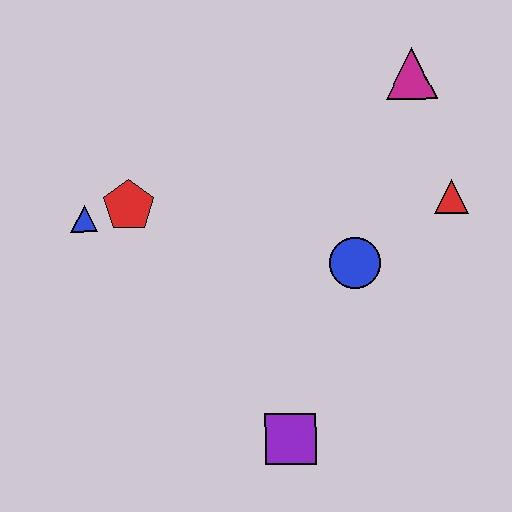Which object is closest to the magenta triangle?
The red triangle is closest to the magenta triangle.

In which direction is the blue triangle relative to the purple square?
The blue triangle is above the purple square.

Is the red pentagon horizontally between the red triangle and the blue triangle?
Yes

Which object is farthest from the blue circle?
The blue triangle is farthest from the blue circle.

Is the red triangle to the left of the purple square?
No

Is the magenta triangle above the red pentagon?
Yes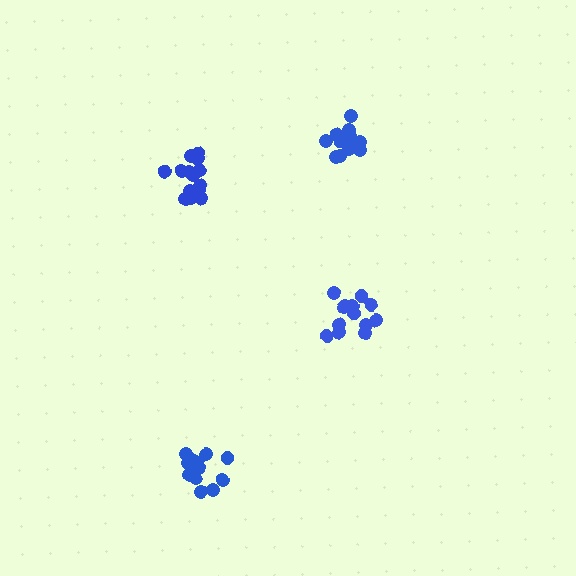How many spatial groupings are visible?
There are 4 spatial groupings.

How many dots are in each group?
Group 1: 13 dots, Group 2: 14 dots, Group 3: 13 dots, Group 4: 13 dots (53 total).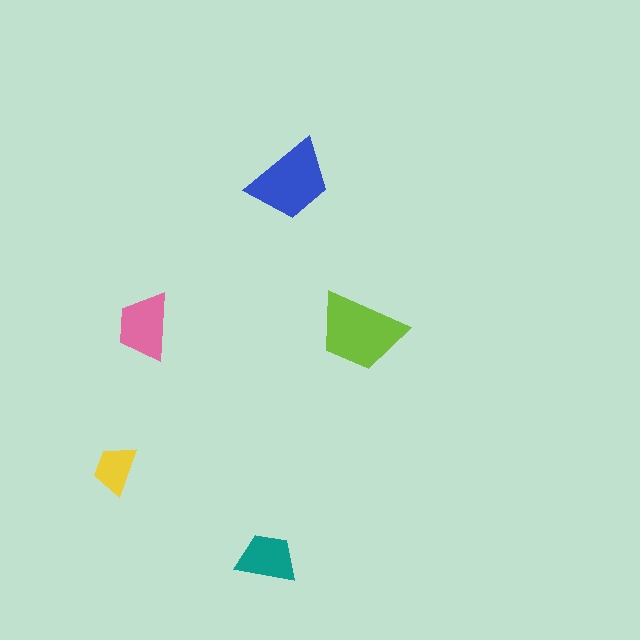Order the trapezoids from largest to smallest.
the lime one, the blue one, the pink one, the teal one, the yellow one.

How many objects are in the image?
There are 5 objects in the image.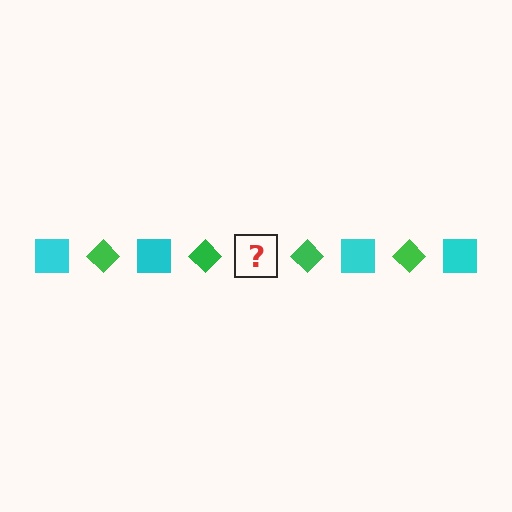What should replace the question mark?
The question mark should be replaced with a cyan square.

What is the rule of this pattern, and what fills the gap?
The rule is that the pattern alternates between cyan square and green diamond. The gap should be filled with a cyan square.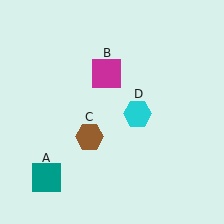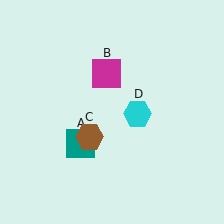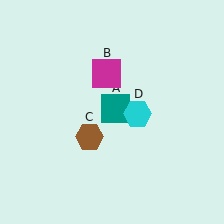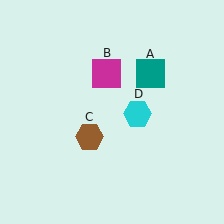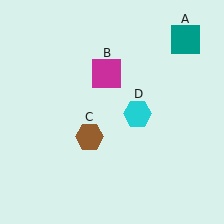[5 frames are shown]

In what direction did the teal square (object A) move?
The teal square (object A) moved up and to the right.